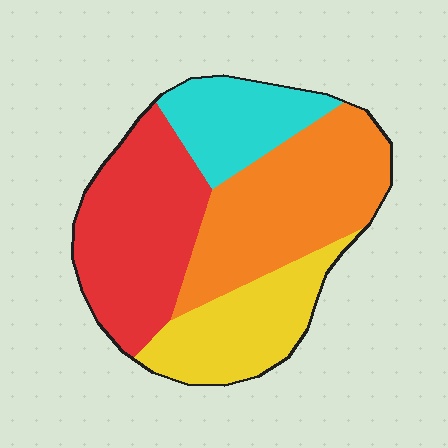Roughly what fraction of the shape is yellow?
Yellow covers around 20% of the shape.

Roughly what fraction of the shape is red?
Red covers roughly 30% of the shape.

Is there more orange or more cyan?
Orange.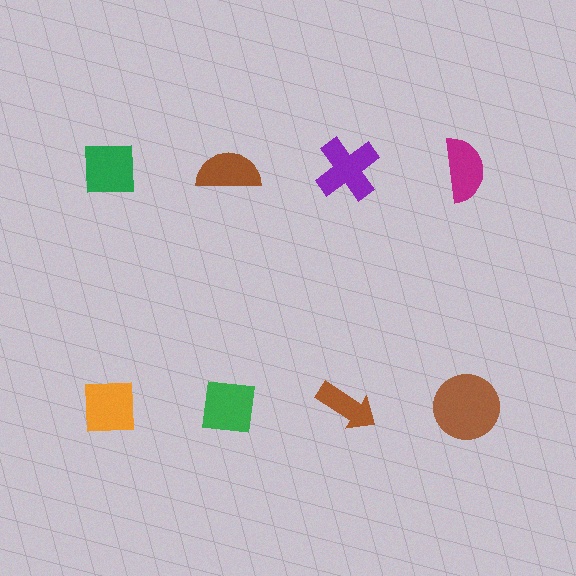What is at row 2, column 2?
A green square.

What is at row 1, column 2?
A brown semicircle.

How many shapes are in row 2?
4 shapes.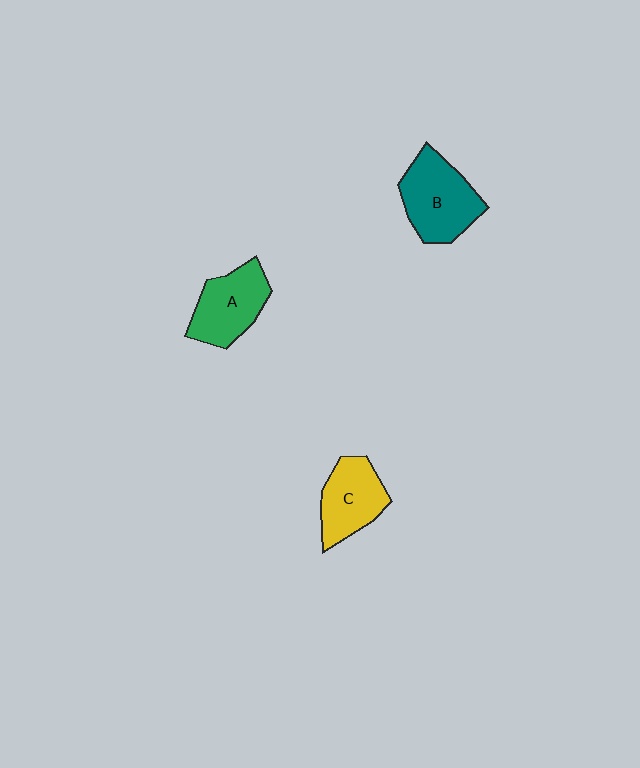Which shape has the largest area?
Shape B (teal).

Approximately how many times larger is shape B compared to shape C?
Approximately 1.2 times.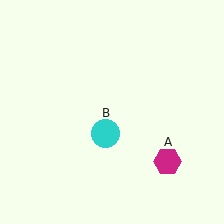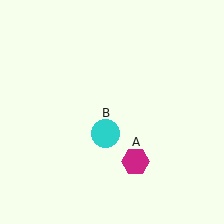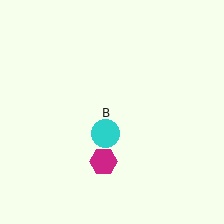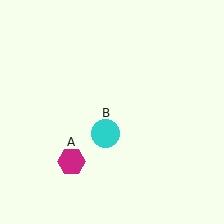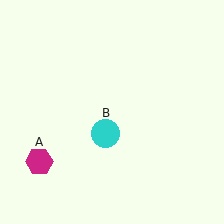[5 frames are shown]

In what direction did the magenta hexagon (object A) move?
The magenta hexagon (object A) moved left.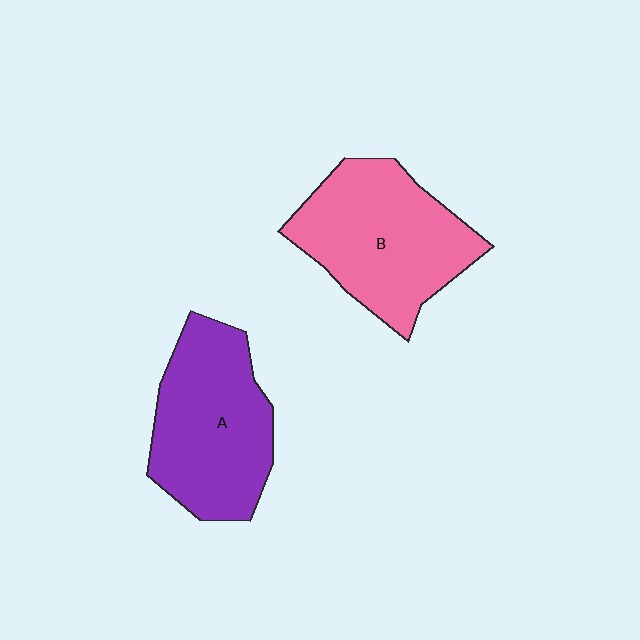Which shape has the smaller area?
Shape A (purple).